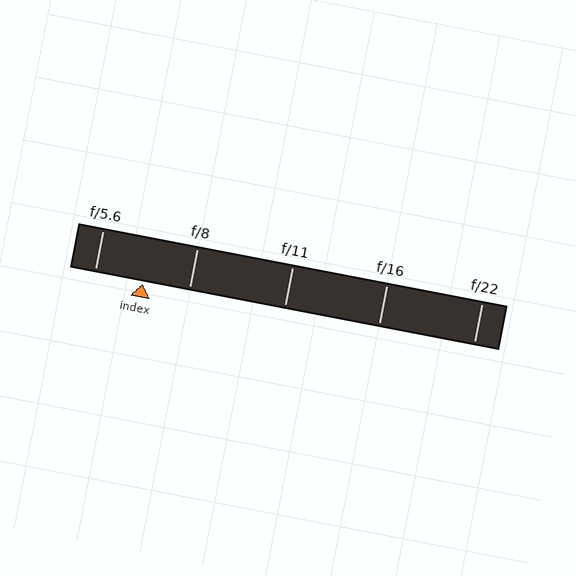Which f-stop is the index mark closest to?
The index mark is closest to f/8.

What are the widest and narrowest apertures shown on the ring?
The widest aperture shown is f/5.6 and the narrowest is f/22.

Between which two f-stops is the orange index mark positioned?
The index mark is between f/5.6 and f/8.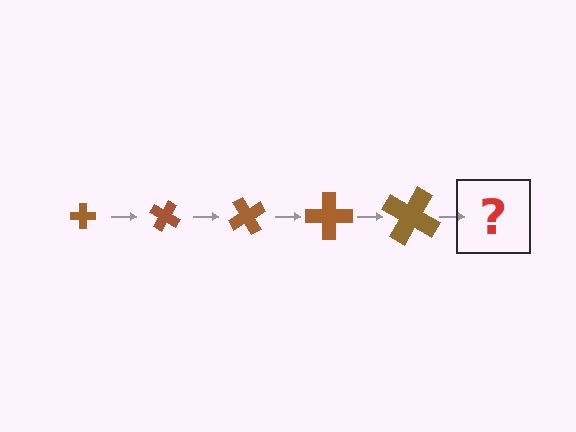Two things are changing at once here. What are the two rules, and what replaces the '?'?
The two rules are that the cross grows larger each step and it rotates 30 degrees each step. The '?' should be a cross, larger than the previous one and rotated 150 degrees from the start.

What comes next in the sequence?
The next element should be a cross, larger than the previous one and rotated 150 degrees from the start.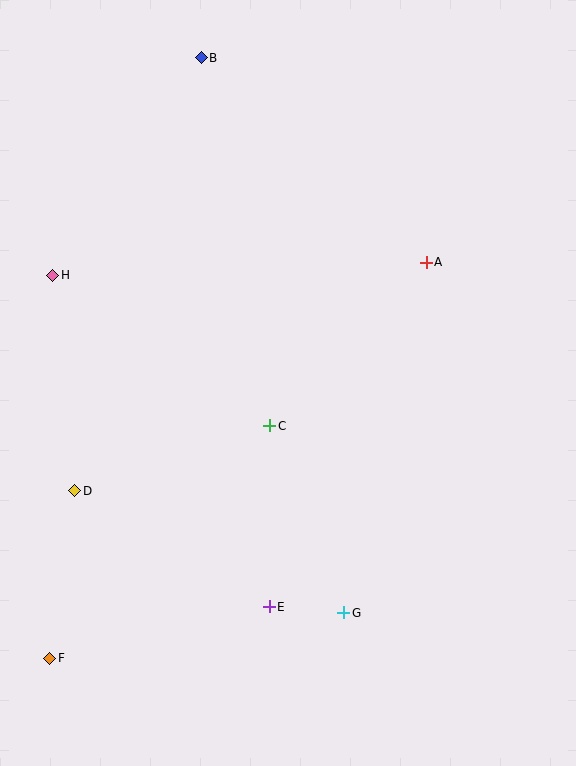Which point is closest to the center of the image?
Point C at (270, 426) is closest to the center.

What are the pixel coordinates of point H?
Point H is at (53, 275).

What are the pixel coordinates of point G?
Point G is at (344, 613).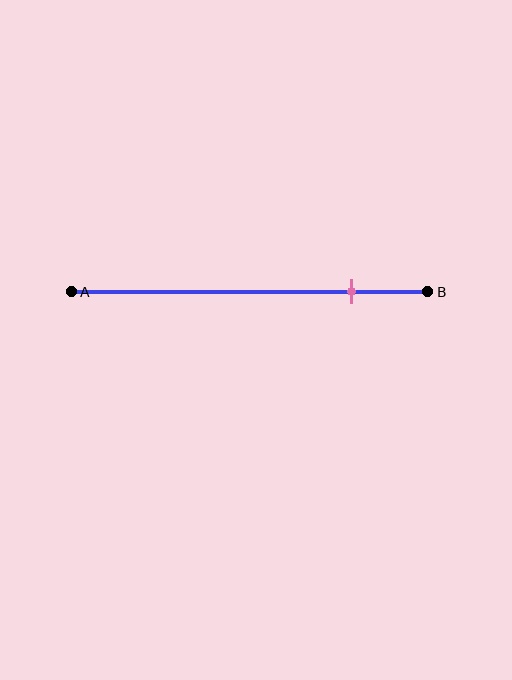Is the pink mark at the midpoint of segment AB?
No, the mark is at about 80% from A, not at the 50% midpoint.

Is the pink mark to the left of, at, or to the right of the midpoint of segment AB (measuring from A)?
The pink mark is to the right of the midpoint of segment AB.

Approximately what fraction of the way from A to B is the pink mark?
The pink mark is approximately 80% of the way from A to B.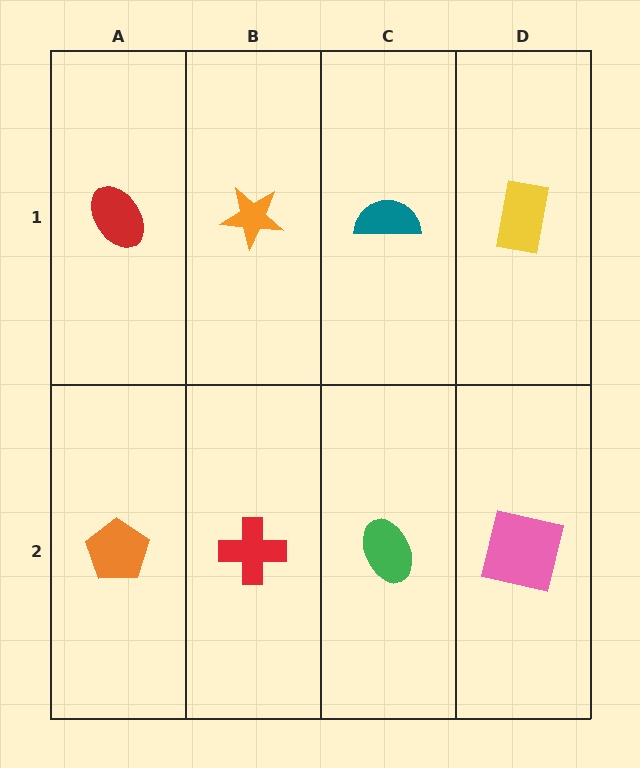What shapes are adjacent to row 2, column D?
A yellow rectangle (row 1, column D), a green ellipse (row 2, column C).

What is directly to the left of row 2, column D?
A green ellipse.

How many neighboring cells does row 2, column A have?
2.